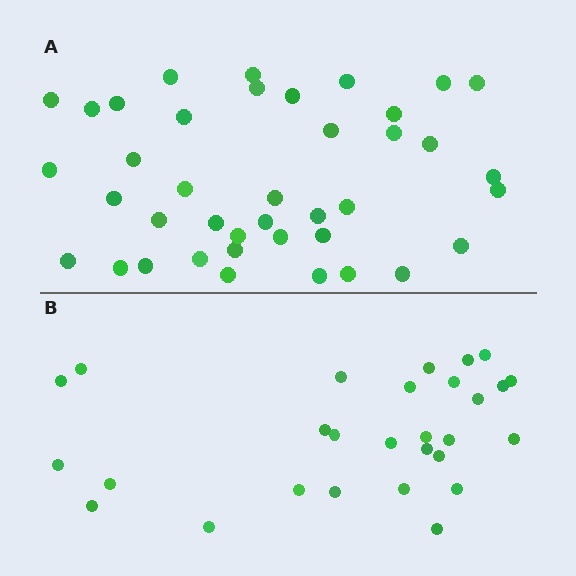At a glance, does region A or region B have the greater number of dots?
Region A (the top region) has more dots.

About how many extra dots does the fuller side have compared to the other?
Region A has roughly 12 or so more dots than region B.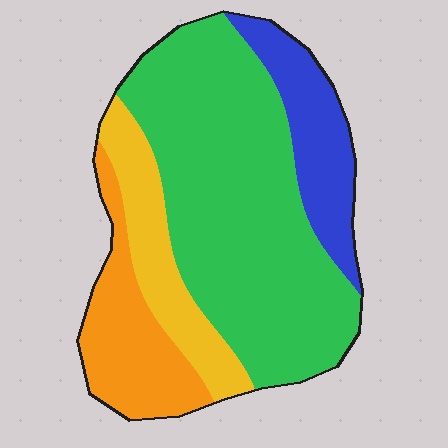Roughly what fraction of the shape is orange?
Orange covers 16% of the shape.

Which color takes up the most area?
Green, at roughly 55%.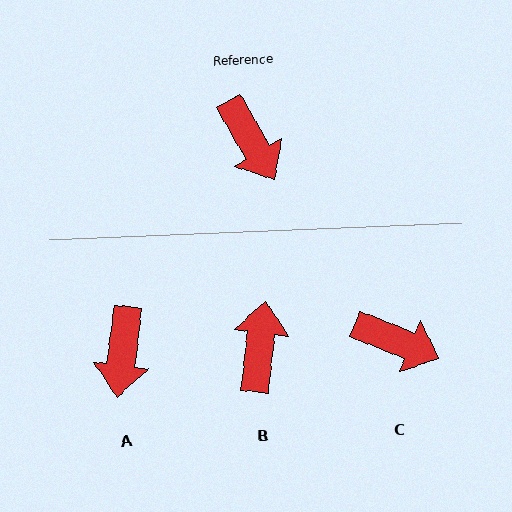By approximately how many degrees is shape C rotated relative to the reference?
Approximately 37 degrees counter-clockwise.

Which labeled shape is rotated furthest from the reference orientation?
B, about 142 degrees away.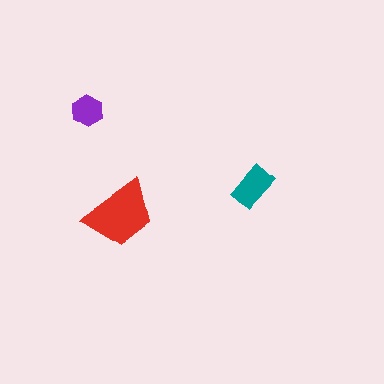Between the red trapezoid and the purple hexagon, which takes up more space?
The red trapezoid.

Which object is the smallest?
The purple hexagon.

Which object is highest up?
The purple hexagon is topmost.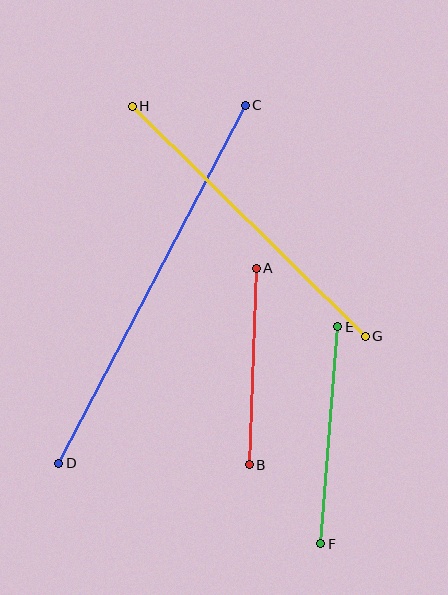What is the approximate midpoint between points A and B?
The midpoint is at approximately (253, 366) pixels.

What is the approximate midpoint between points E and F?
The midpoint is at approximately (329, 435) pixels.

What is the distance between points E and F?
The distance is approximately 218 pixels.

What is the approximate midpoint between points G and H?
The midpoint is at approximately (249, 221) pixels.